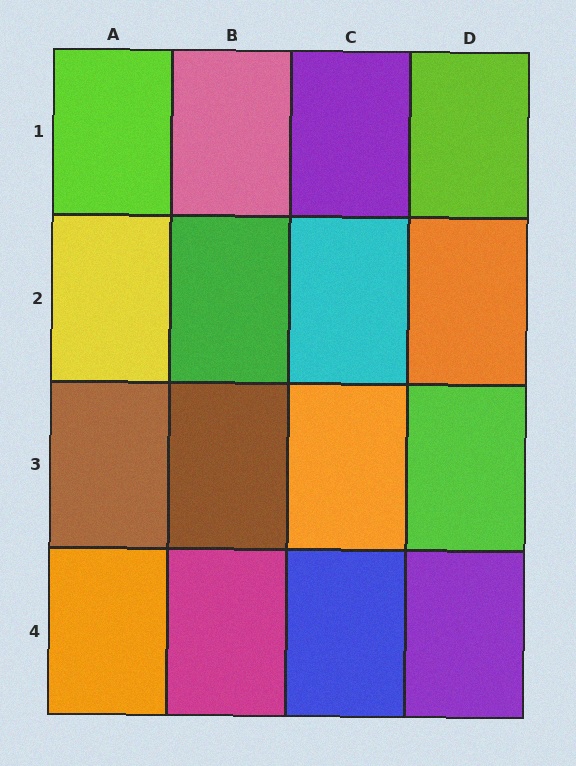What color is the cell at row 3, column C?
Orange.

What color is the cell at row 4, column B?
Magenta.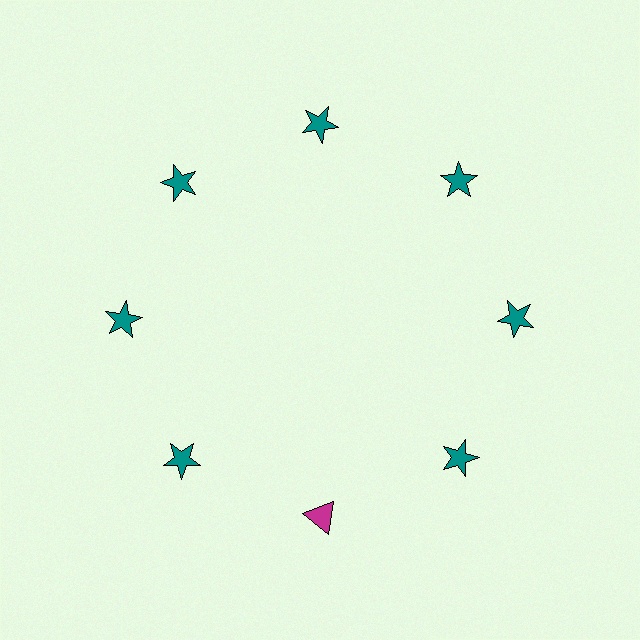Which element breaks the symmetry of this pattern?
The magenta triangle at roughly the 6 o'clock position breaks the symmetry. All other shapes are teal stars.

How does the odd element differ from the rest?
It differs in both color (magenta instead of teal) and shape (triangle instead of star).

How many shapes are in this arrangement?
There are 8 shapes arranged in a ring pattern.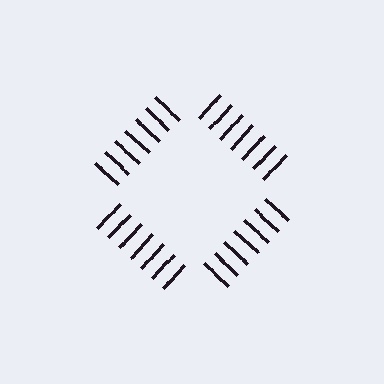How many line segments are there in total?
28 — 7 along each of the 4 edges.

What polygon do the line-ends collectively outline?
An illusory square — the line segments terminate on its edges but no continuous stroke is drawn.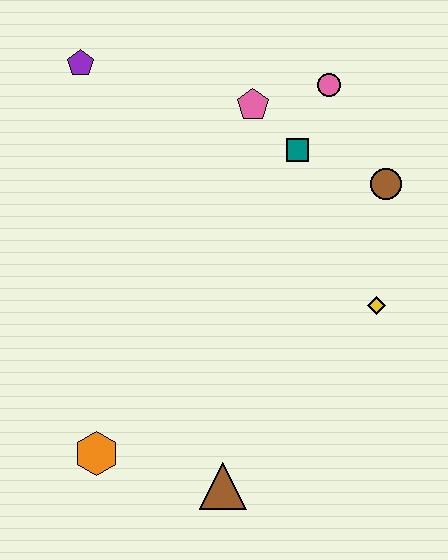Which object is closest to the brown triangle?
The orange hexagon is closest to the brown triangle.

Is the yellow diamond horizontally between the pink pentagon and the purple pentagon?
No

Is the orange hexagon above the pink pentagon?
No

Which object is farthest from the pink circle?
The orange hexagon is farthest from the pink circle.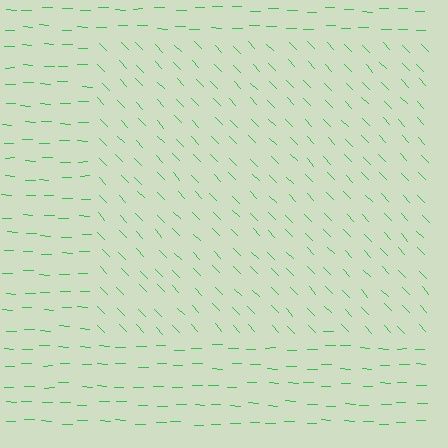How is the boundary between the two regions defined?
The boundary is defined purely by a change in line orientation (approximately 45 degrees difference). All lines are the same color and thickness.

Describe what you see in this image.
The image is filled with small green line segments. A rectangle region in the image has lines oriented differently from the surrounding lines, creating a visible texture boundary.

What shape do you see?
I see a rectangle.